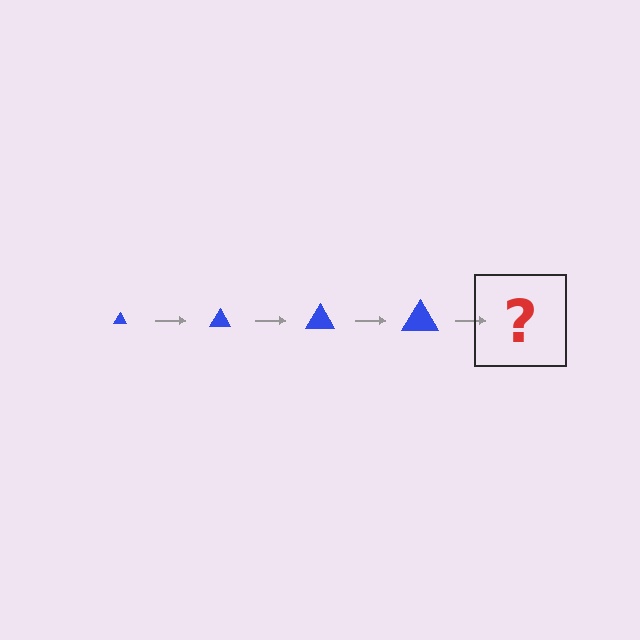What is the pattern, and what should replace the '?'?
The pattern is that the triangle gets progressively larger each step. The '?' should be a blue triangle, larger than the previous one.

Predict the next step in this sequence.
The next step is a blue triangle, larger than the previous one.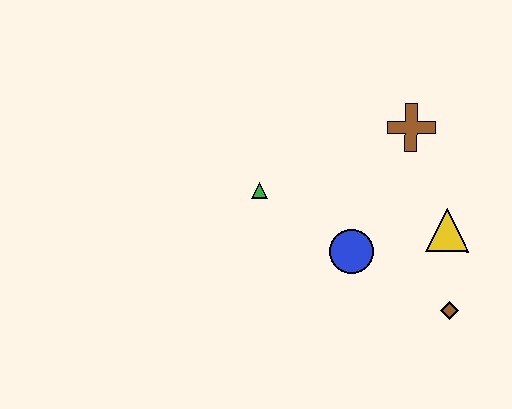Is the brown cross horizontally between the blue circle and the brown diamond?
Yes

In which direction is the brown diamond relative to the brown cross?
The brown diamond is below the brown cross.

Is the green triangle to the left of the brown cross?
Yes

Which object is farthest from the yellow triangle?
The green triangle is farthest from the yellow triangle.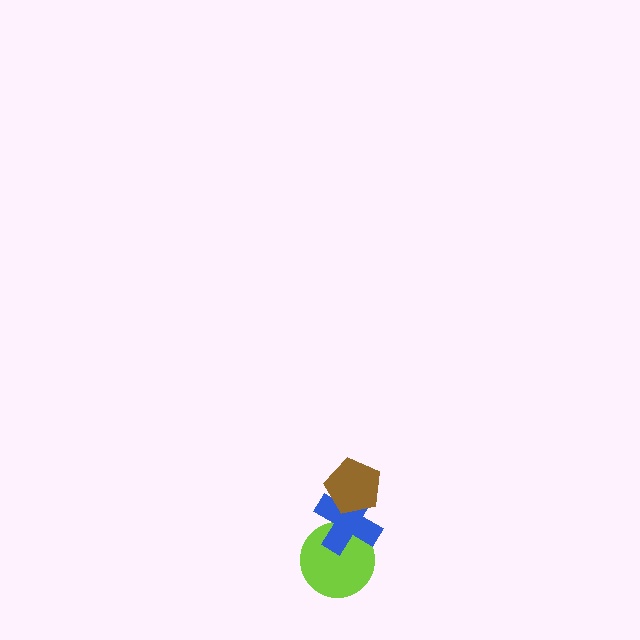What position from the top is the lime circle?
The lime circle is 3rd from the top.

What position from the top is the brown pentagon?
The brown pentagon is 1st from the top.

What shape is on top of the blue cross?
The brown pentagon is on top of the blue cross.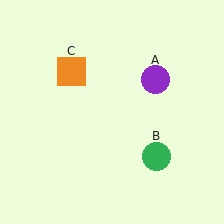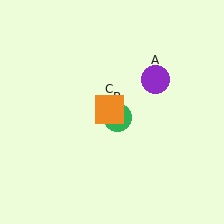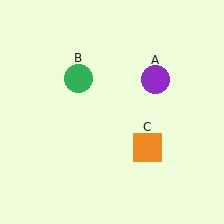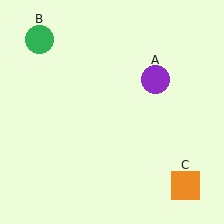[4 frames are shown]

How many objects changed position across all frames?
2 objects changed position: green circle (object B), orange square (object C).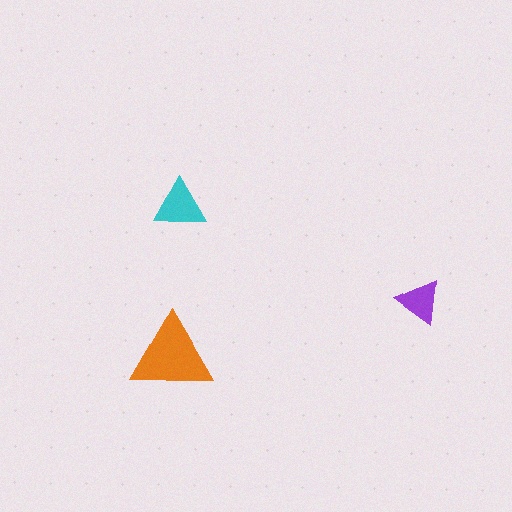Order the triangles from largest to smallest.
the orange one, the cyan one, the purple one.